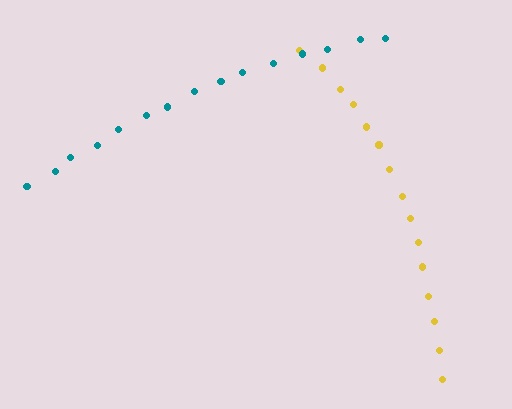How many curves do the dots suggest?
There are 2 distinct paths.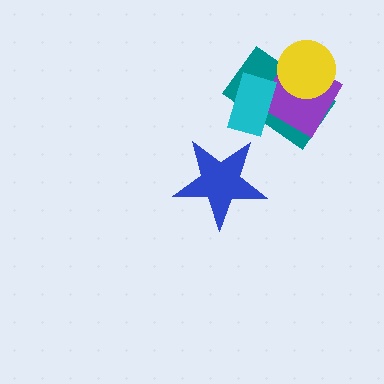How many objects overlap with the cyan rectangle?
2 objects overlap with the cyan rectangle.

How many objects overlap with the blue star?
0 objects overlap with the blue star.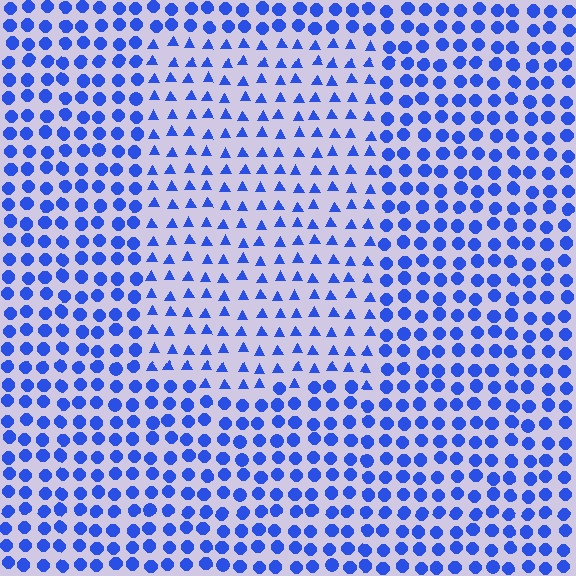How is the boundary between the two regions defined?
The boundary is defined by a change in element shape: triangles inside vs. circles outside. All elements share the same color and spacing.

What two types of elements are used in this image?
The image uses triangles inside the rectangle region and circles outside it.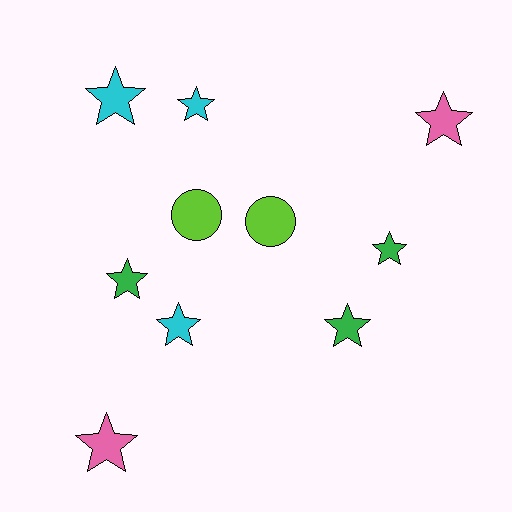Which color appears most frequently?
Cyan, with 3 objects.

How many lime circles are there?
There are 2 lime circles.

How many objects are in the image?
There are 10 objects.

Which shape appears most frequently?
Star, with 8 objects.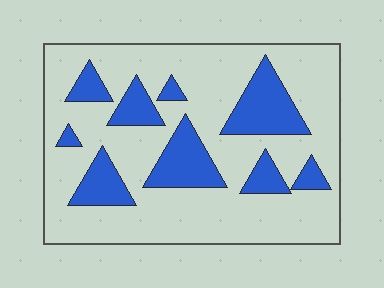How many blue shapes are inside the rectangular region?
9.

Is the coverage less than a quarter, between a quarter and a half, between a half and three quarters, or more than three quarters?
Less than a quarter.